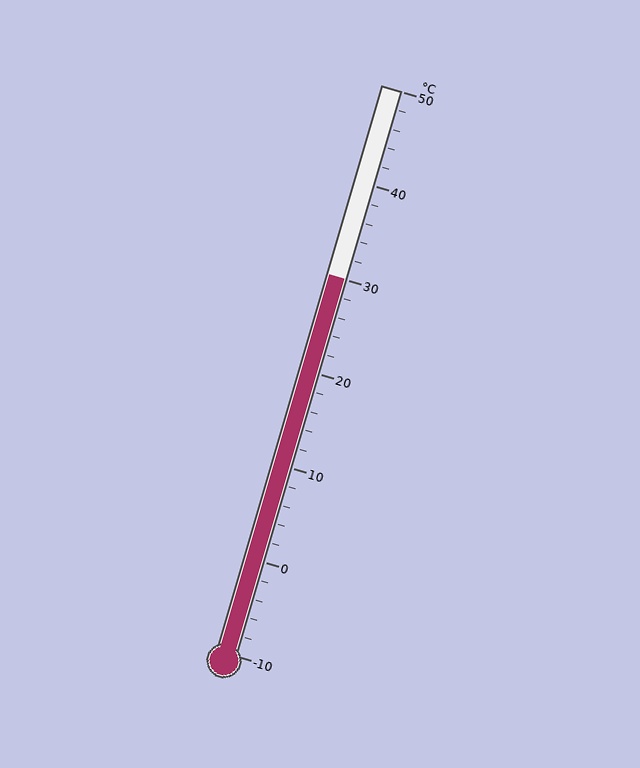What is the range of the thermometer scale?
The thermometer scale ranges from -10°C to 50°C.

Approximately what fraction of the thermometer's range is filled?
The thermometer is filled to approximately 65% of its range.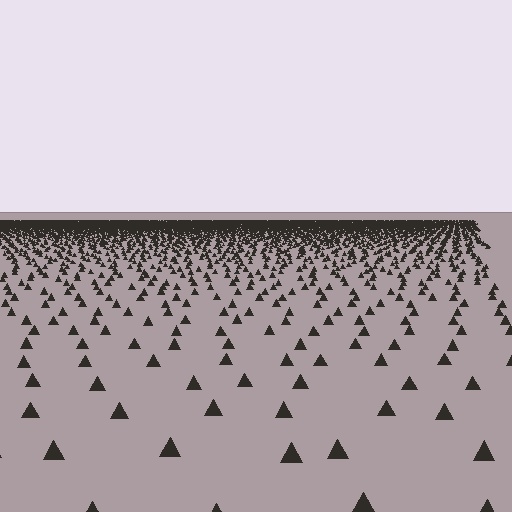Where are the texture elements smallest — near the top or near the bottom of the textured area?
Near the top.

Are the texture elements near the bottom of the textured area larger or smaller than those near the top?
Larger. Near the bottom, elements are closer to the viewer and appear at a bigger on-screen size.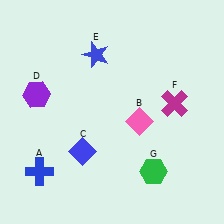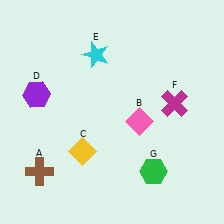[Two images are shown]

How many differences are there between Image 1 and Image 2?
There are 3 differences between the two images.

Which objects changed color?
A changed from blue to brown. C changed from blue to yellow. E changed from blue to cyan.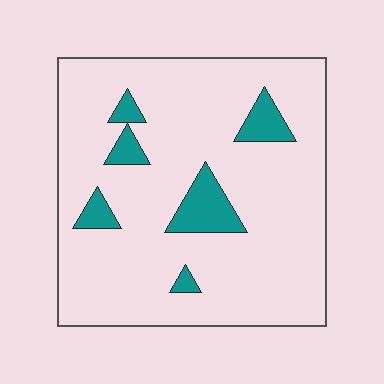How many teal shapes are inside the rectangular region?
6.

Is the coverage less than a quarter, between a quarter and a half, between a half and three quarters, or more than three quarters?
Less than a quarter.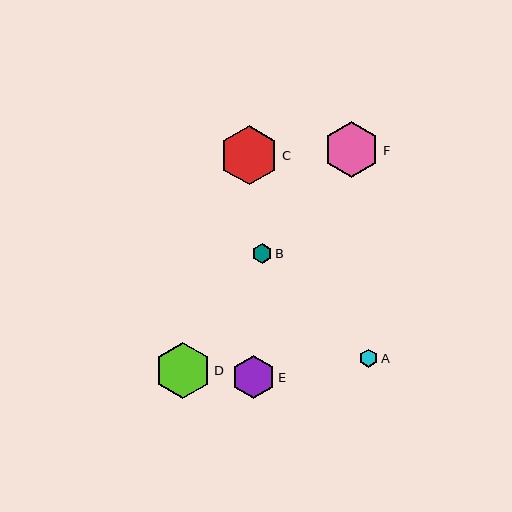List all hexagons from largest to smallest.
From largest to smallest: C, F, D, E, B, A.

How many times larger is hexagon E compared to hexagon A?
Hexagon E is approximately 2.3 times the size of hexagon A.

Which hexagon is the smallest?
Hexagon A is the smallest with a size of approximately 18 pixels.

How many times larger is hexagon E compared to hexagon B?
Hexagon E is approximately 2.2 times the size of hexagon B.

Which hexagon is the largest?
Hexagon C is the largest with a size of approximately 59 pixels.